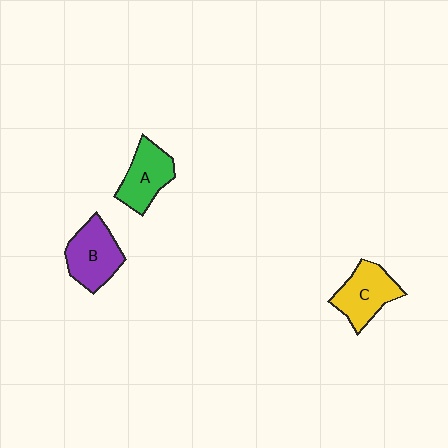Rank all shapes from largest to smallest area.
From largest to smallest: B (purple), C (yellow), A (green).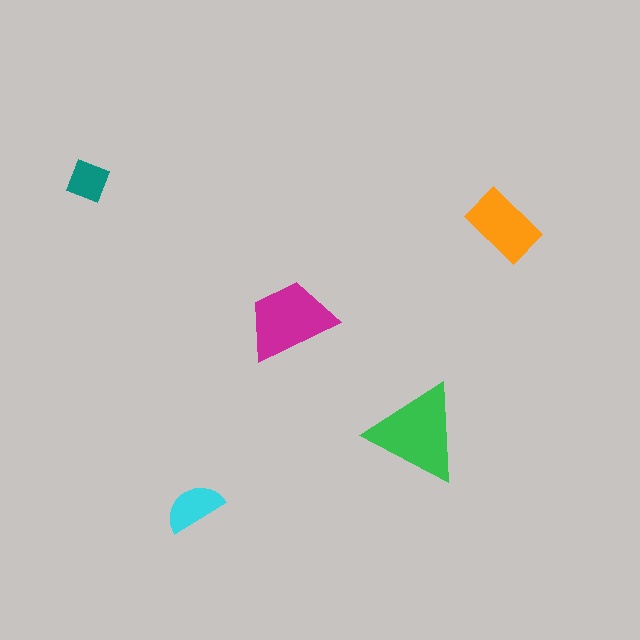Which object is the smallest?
The teal square.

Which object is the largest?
The green triangle.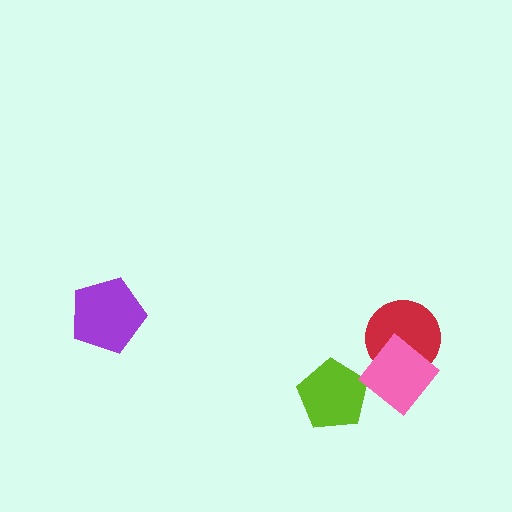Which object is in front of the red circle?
The pink diamond is in front of the red circle.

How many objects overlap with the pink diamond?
2 objects overlap with the pink diamond.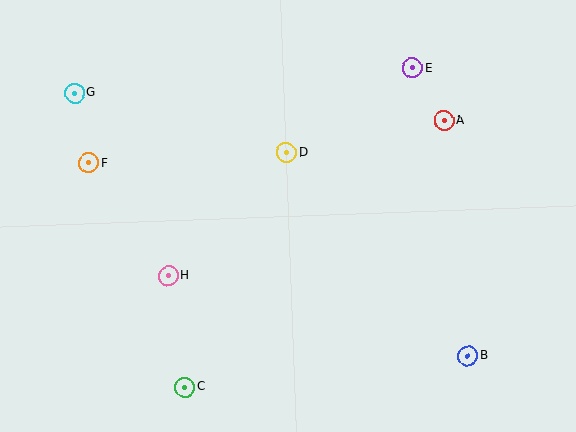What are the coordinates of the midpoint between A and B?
The midpoint between A and B is at (456, 238).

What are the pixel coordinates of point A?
Point A is at (444, 121).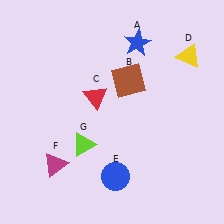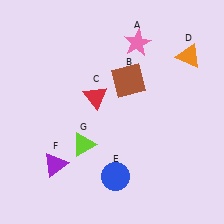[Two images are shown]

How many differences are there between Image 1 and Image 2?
There are 3 differences between the two images.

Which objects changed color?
A changed from blue to pink. D changed from yellow to orange. F changed from magenta to purple.